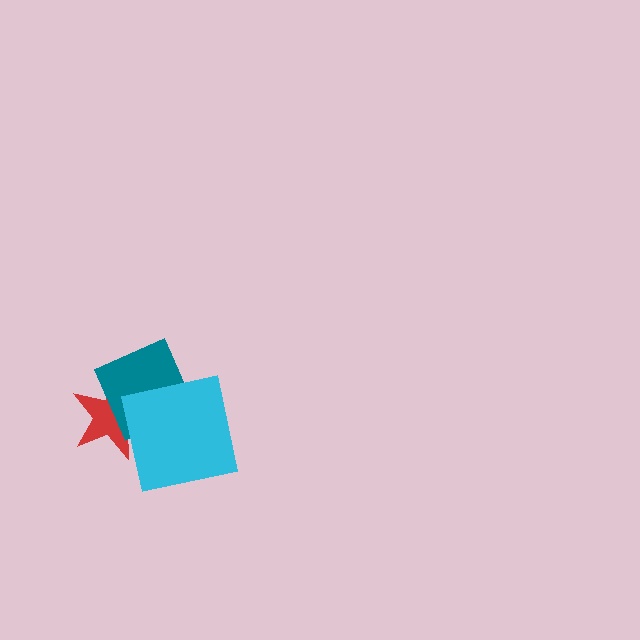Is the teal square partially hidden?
Yes, it is partially covered by another shape.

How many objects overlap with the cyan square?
2 objects overlap with the cyan square.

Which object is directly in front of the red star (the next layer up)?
The teal square is directly in front of the red star.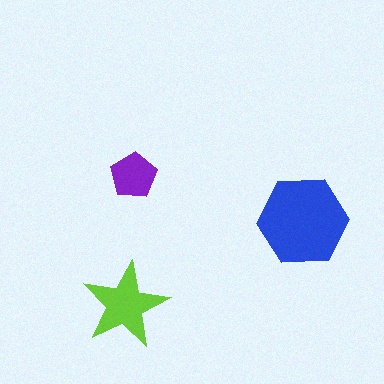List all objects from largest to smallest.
The blue hexagon, the lime star, the purple pentagon.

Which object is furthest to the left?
The lime star is leftmost.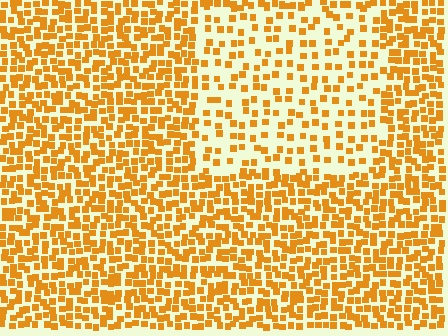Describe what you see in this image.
The image contains small orange elements arranged at two different densities. A rectangle-shaped region is visible where the elements are less densely packed than the surrounding area.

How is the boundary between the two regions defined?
The boundary is defined by a change in element density (approximately 2.1x ratio). All elements are the same color, size, and shape.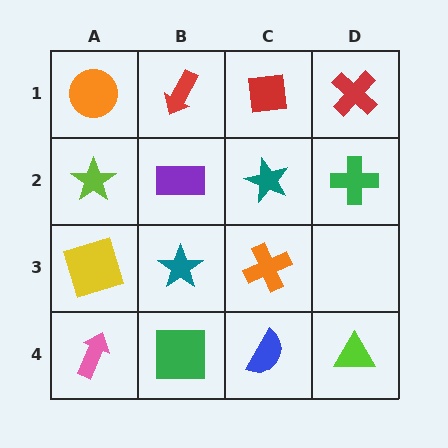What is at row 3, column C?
An orange cross.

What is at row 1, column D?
A red cross.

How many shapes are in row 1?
4 shapes.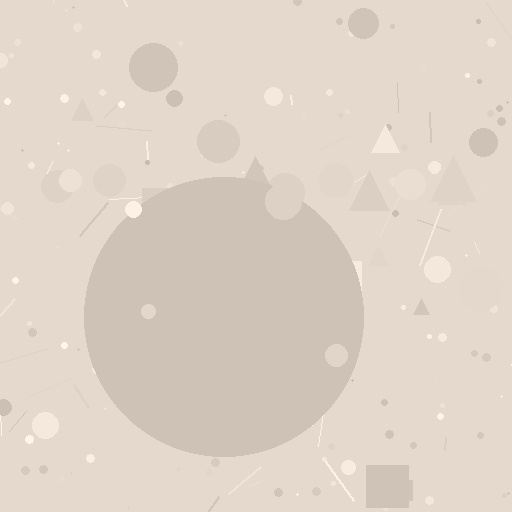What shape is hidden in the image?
A circle is hidden in the image.